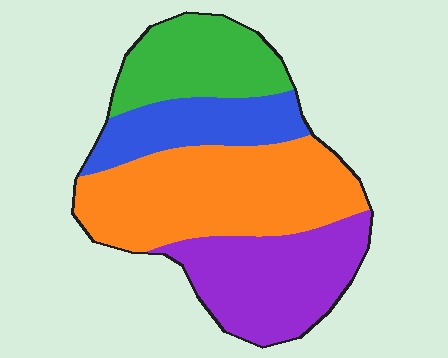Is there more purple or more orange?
Orange.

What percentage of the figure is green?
Green takes up about one fifth (1/5) of the figure.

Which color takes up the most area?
Orange, at roughly 40%.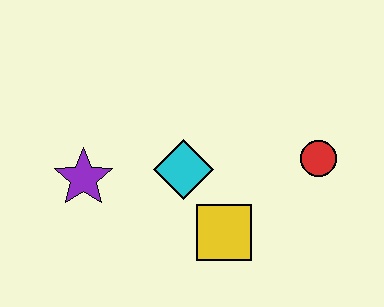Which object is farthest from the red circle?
The purple star is farthest from the red circle.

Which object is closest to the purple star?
The cyan diamond is closest to the purple star.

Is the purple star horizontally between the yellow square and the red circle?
No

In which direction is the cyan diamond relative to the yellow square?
The cyan diamond is above the yellow square.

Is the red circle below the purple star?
No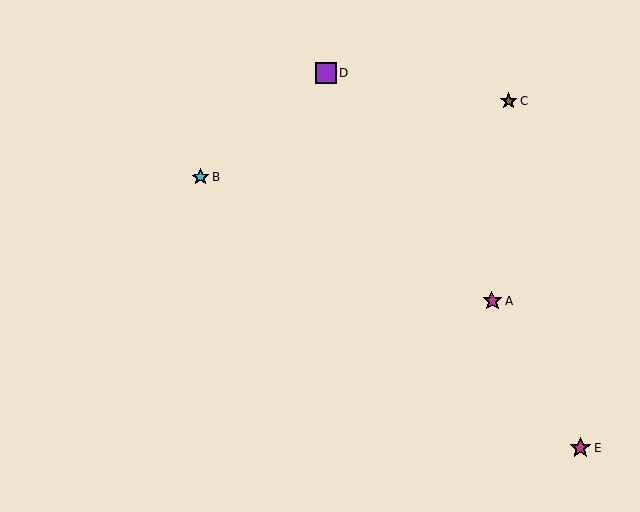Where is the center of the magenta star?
The center of the magenta star is at (492, 301).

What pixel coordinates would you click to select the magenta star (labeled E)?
Click at (581, 448) to select the magenta star E.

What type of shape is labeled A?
Shape A is a magenta star.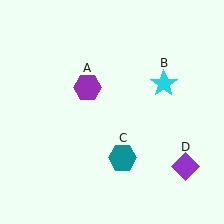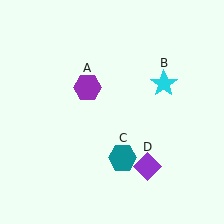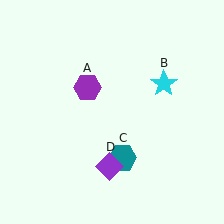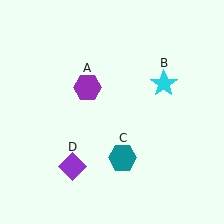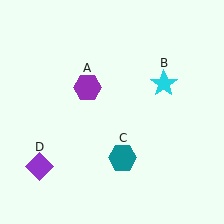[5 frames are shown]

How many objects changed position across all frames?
1 object changed position: purple diamond (object D).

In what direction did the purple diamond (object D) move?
The purple diamond (object D) moved left.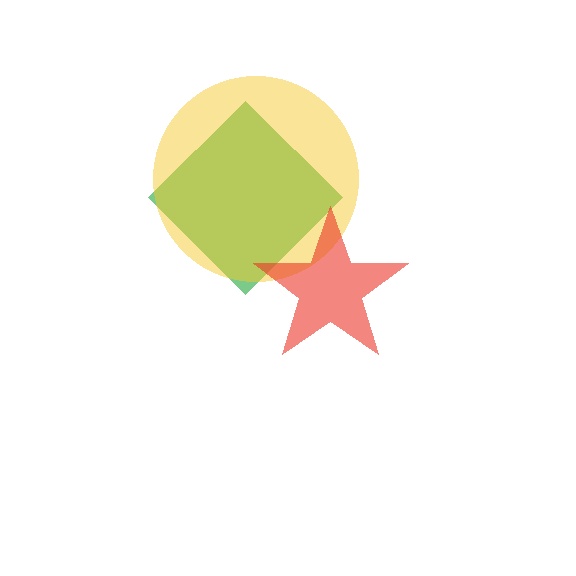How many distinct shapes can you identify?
There are 3 distinct shapes: a green diamond, a yellow circle, a red star.